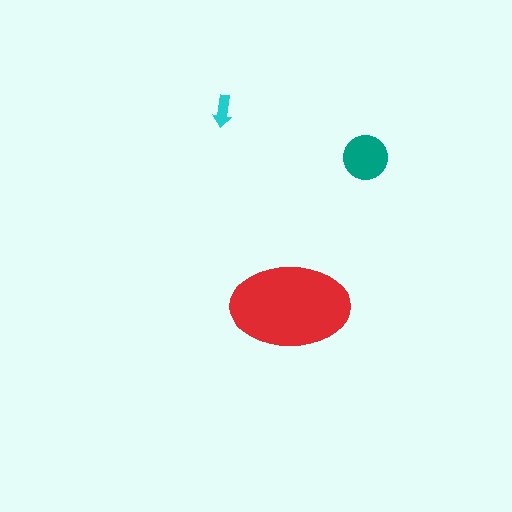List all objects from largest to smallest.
The red ellipse, the teal circle, the cyan arrow.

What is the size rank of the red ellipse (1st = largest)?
1st.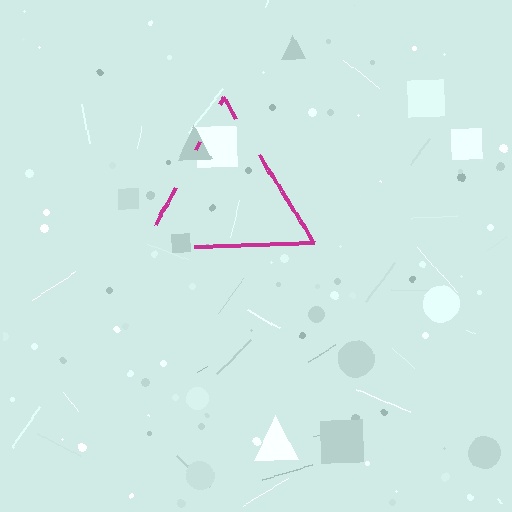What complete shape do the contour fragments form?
The contour fragments form a triangle.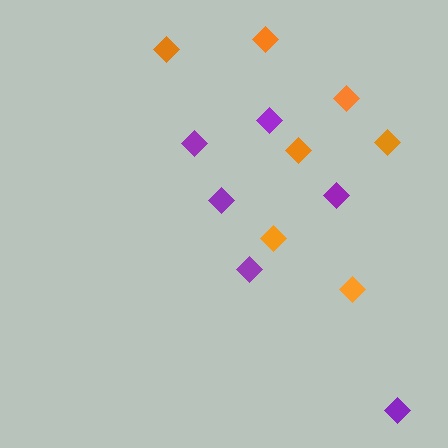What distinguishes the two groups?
There are 2 groups: one group of purple diamonds (6) and one group of orange diamonds (7).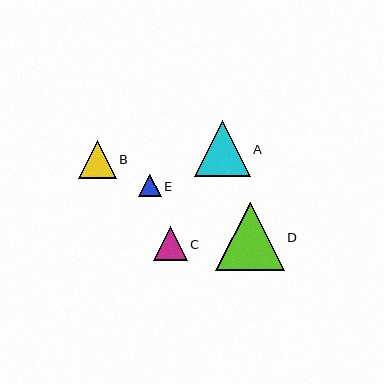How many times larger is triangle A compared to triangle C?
Triangle A is approximately 1.7 times the size of triangle C.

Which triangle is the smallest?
Triangle E is the smallest with a size of approximately 22 pixels.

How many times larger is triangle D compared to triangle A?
Triangle D is approximately 1.2 times the size of triangle A.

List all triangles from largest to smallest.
From largest to smallest: D, A, B, C, E.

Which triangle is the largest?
Triangle D is the largest with a size of approximately 68 pixels.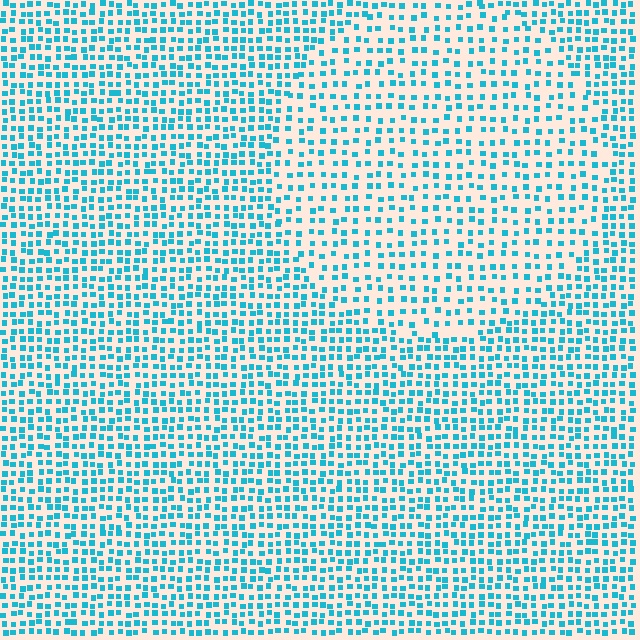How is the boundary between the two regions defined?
The boundary is defined by a change in element density (approximately 1.6x ratio). All elements are the same color, size, and shape.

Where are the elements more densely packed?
The elements are more densely packed outside the circle boundary.